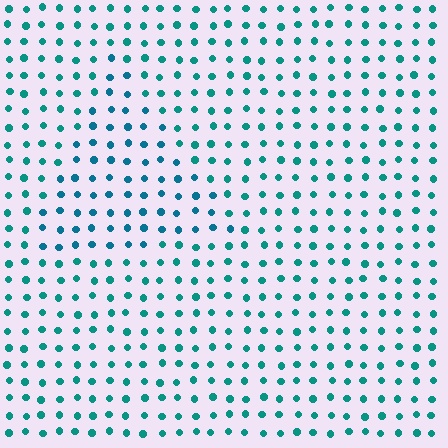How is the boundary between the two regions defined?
The boundary is defined purely by a slight shift in hue (about 21 degrees). Spacing, size, and orientation are identical on both sides.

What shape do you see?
I see a triangle.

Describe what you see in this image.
The image is filled with small teal elements in a uniform arrangement. A triangle-shaped region is visible where the elements are tinted to a slightly different hue, forming a subtle color boundary.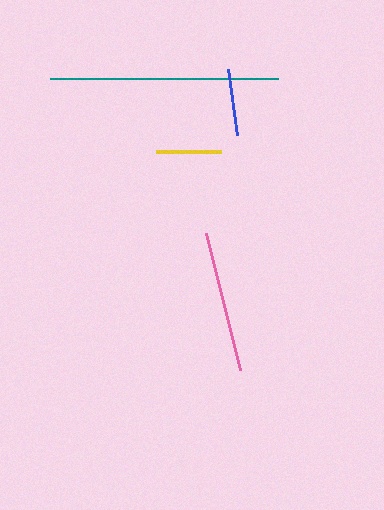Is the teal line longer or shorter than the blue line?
The teal line is longer than the blue line.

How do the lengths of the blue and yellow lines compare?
The blue and yellow lines are approximately the same length.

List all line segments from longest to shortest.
From longest to shortest: teal, pink, blue, yellow.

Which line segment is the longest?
The teal line is the longest at approximately 228 pixels.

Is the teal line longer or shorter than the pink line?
The teal line is longer than the pink line.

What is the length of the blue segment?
The blue segment is approximately 66 pixels long.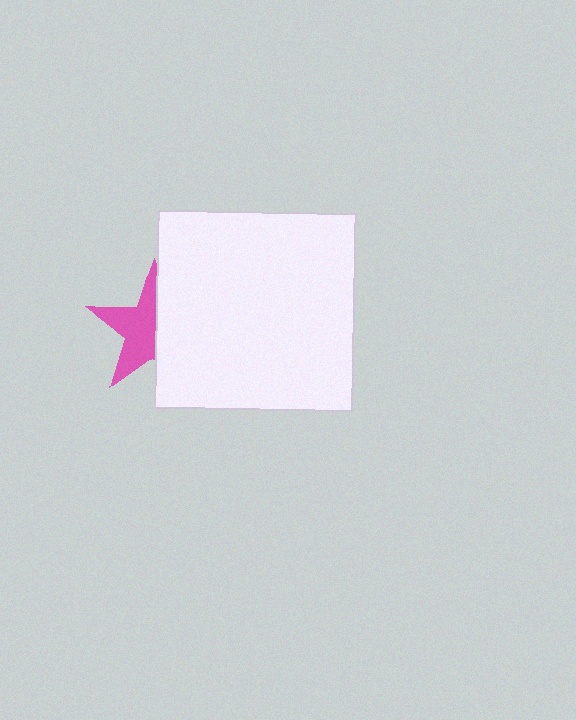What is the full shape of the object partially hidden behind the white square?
The partially hidden object is a pink star.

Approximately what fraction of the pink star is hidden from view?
Roughly 46% of the pink star is hidden behind the white square.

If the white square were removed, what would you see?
You would see the complete pink star.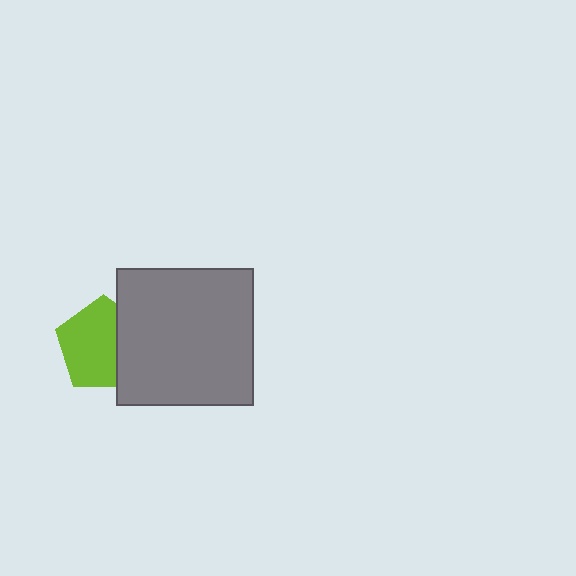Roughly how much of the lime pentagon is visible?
Most of it is visible (roughly 67%).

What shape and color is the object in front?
The object in front is a gray square.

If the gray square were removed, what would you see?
You would see the complete lime pentagon.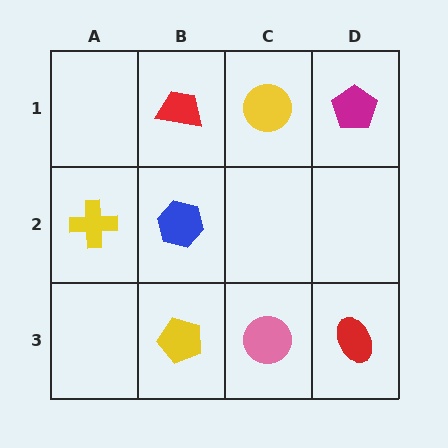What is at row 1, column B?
A red trapezoid.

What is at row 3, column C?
A pink circle.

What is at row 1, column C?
A yellow circle.